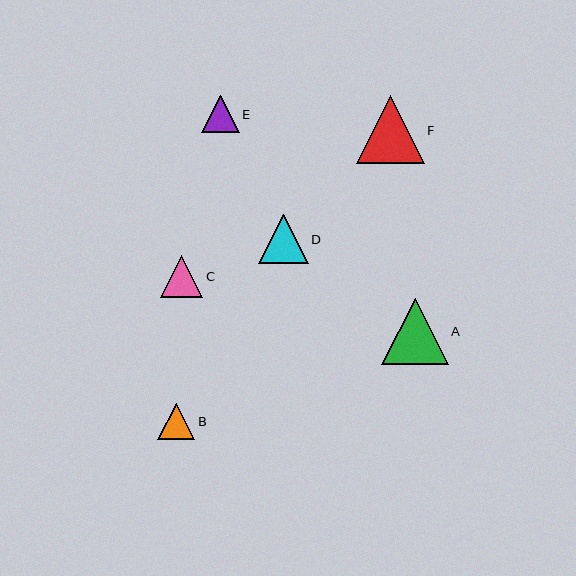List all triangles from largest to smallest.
From largest to smallest: F, A, D, C, E, B.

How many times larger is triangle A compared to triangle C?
Triangle A is approximately 1.6 times the size of triangle C.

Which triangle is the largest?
Triangle F is the largest with a size of approximately 68 pixels.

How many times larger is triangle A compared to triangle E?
Triangle A is approximately 1.8 times the size of triangle E.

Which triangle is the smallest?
Triangle B is the smallest with a size of approximately 37 pixels.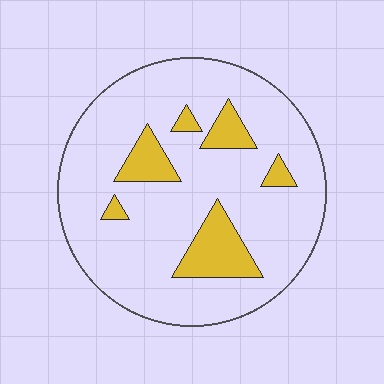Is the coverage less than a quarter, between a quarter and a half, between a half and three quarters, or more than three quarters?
Less than a quarter.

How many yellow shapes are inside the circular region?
6.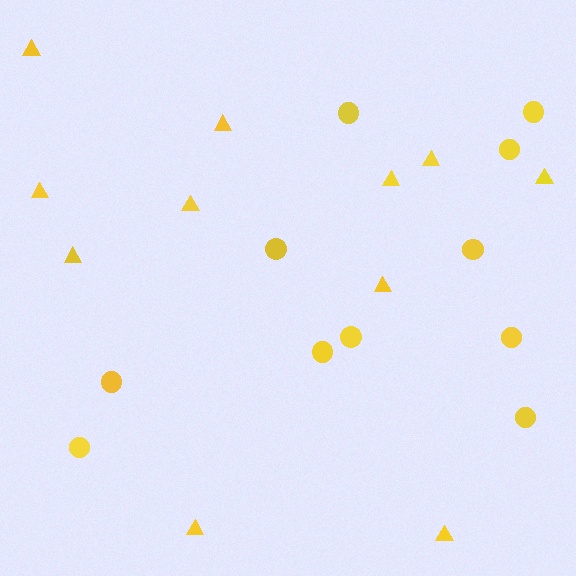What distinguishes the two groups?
There are 2 groups: one group of triangles (11) and one group of circles (11).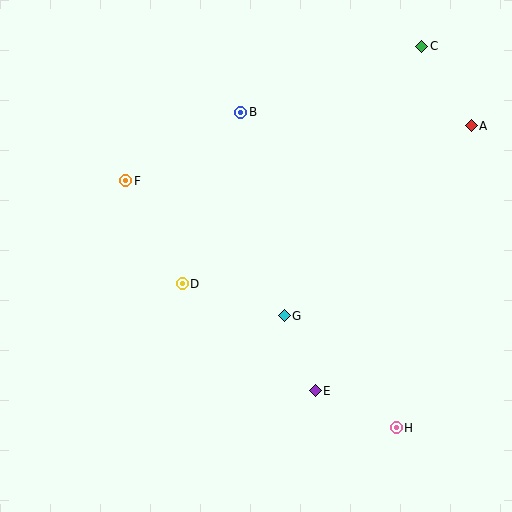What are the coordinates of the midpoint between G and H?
The midpoint between G and H is at (340, 372).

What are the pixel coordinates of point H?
Point H is at (396, 428).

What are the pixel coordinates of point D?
Point D is at (182, 284).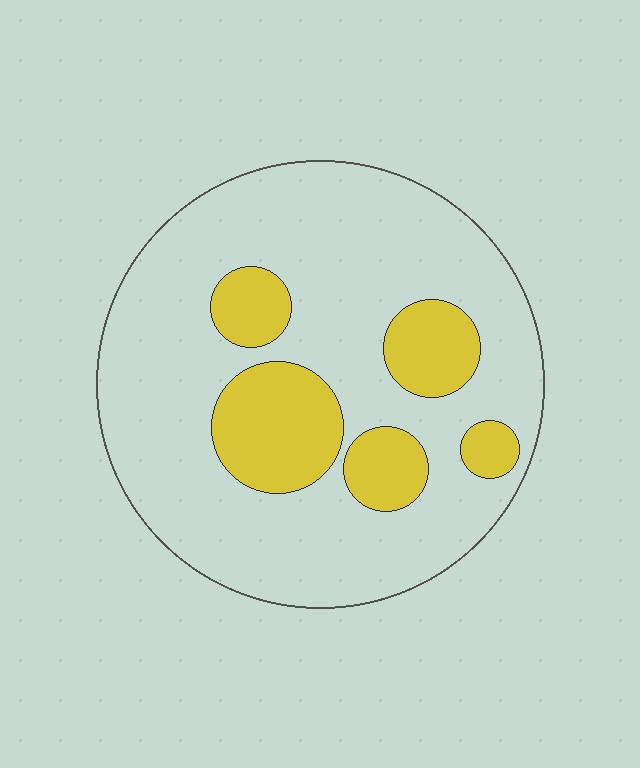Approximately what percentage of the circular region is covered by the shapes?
Approximately 20%.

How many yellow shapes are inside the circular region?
5.